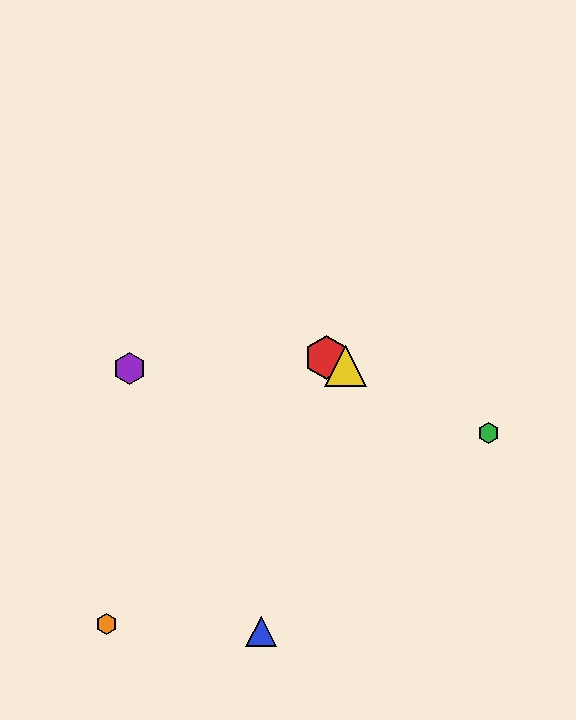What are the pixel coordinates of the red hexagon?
The red hexagon is at (327, 358).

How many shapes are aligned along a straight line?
3 shapes (the red hexagon, the green hexagon, the yellow triangle) are aligned along a straight line.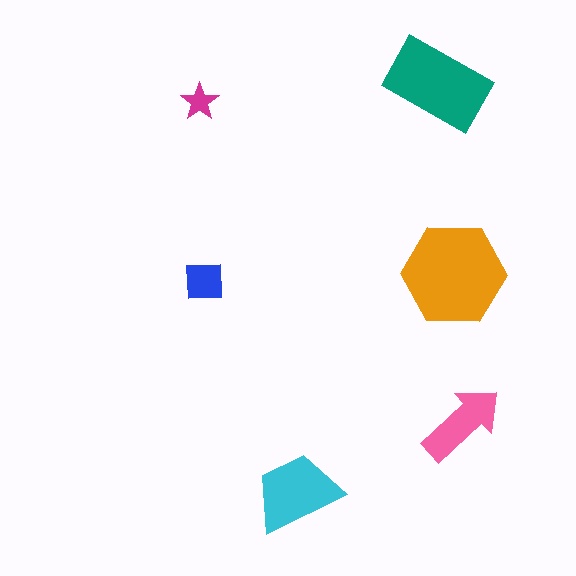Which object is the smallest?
The magenta star.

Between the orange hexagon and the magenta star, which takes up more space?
The orange hexagon.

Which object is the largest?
The orange hexagon.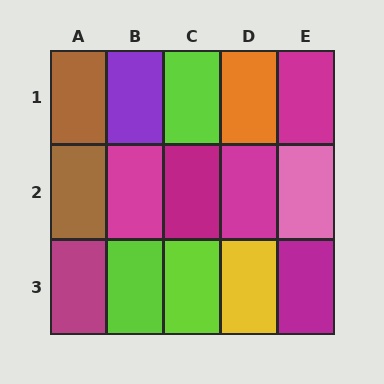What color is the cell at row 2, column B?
Magenta.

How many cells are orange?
1 cell is orange.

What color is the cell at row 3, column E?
Magenta.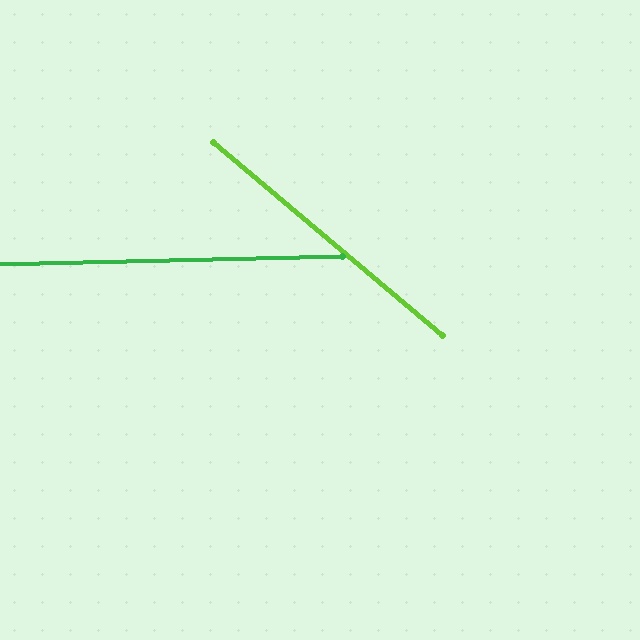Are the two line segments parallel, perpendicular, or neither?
Neither parallel nor perpendicular — they differ by about 41°.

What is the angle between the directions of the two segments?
Approximately 41 degrees.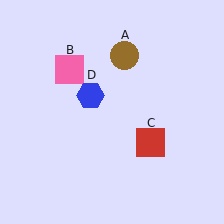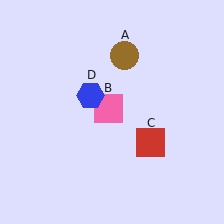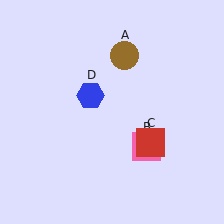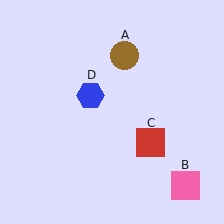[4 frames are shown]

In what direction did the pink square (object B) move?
The pink square (object B) moved down and to the right.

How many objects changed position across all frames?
1 object changed position: pink square (object B).